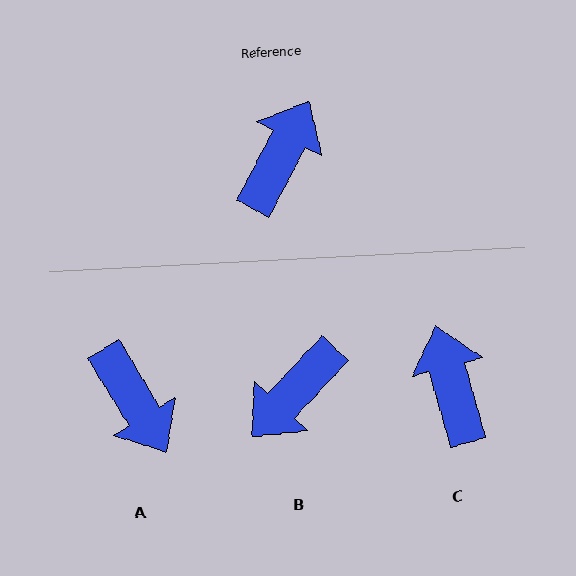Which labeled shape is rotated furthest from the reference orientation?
B, about 164 degrees away.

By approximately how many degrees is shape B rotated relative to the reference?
Approximately 164 degrees counter-clockwise.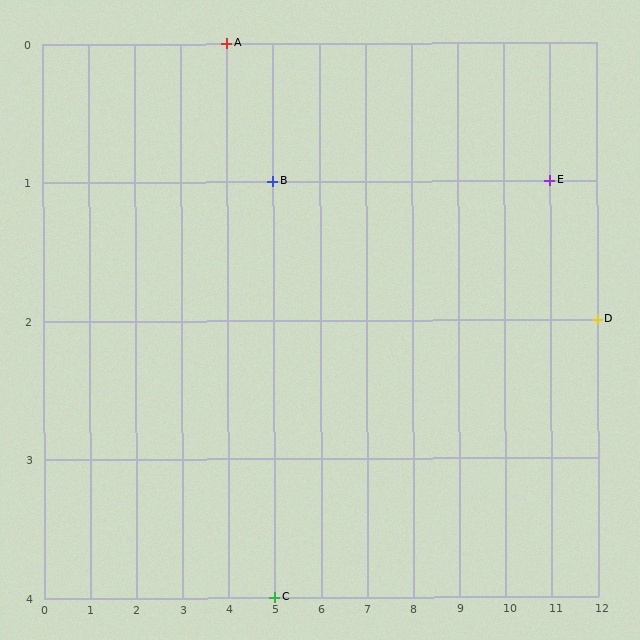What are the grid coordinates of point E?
Point E is at grid coordinates (11, 1).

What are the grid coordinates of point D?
Point D is at grid coordinates (12, 2).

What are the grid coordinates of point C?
Point C is at grid coordinates (5, 4).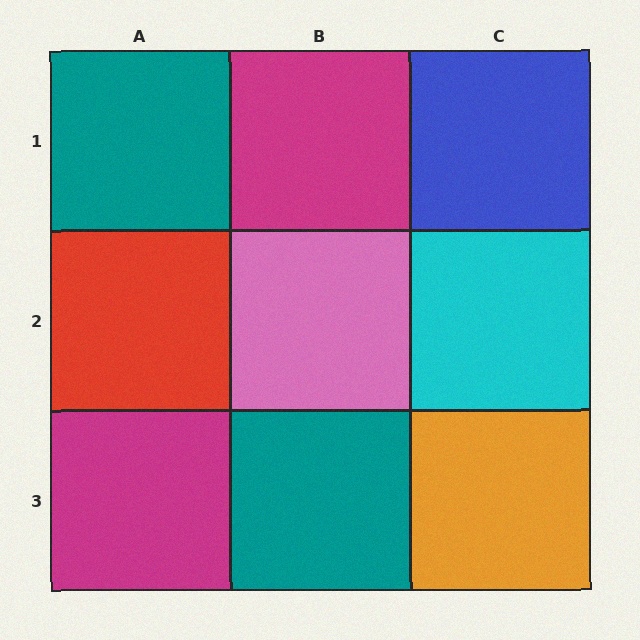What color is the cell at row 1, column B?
Magenta.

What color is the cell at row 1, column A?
Teal.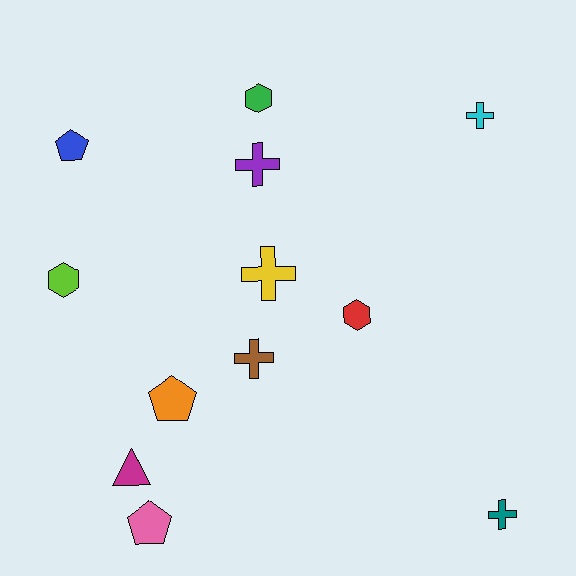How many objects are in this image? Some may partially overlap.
There are 12 objects.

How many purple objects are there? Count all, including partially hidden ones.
There is 1 purple object.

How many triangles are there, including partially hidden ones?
There is 1 triangle.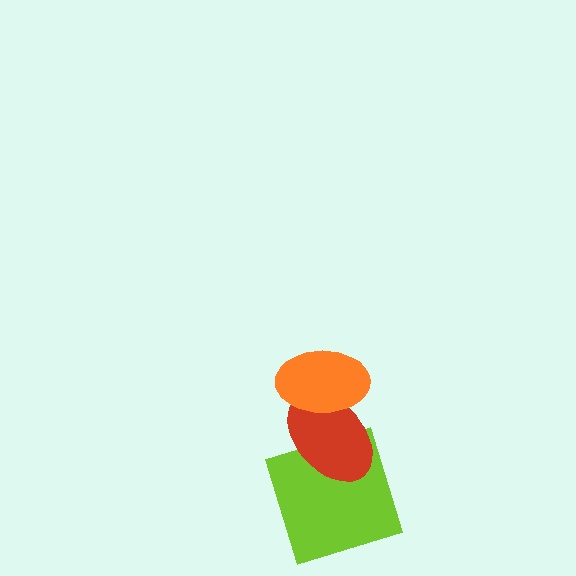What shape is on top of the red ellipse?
The orange ellipse is on top of the red ellipse.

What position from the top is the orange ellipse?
The orange ellipse is 1st from the top.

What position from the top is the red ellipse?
The red ellipse is 2nd from the top.